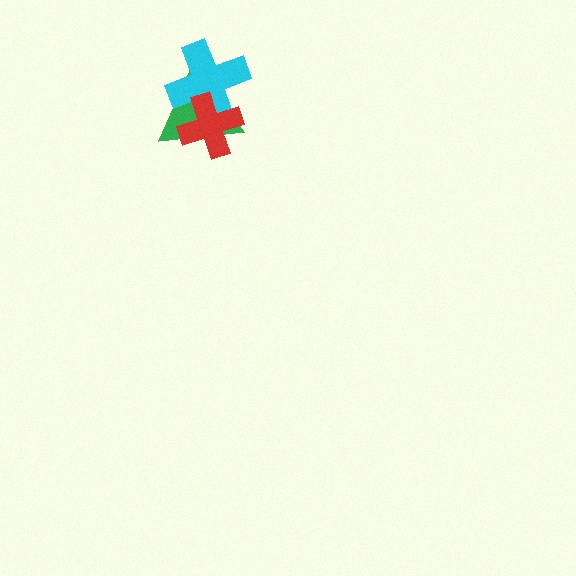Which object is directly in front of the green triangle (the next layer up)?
The cyan cross is directly in front of the green triangle.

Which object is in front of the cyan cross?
The red cross is in front of the cyan cross.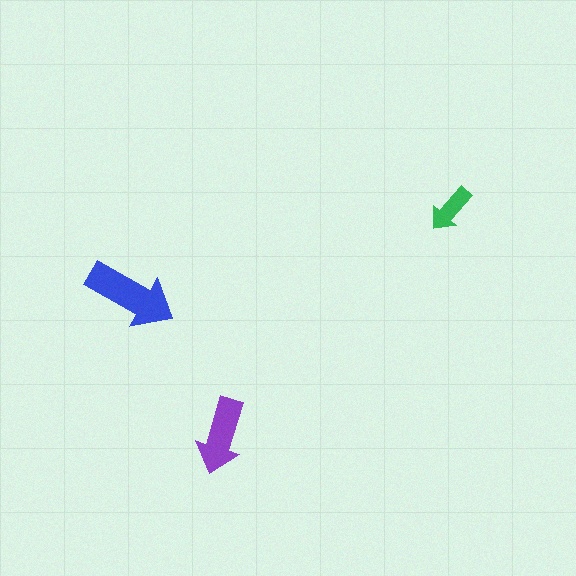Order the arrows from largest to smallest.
the blue one, the purple one, the green one.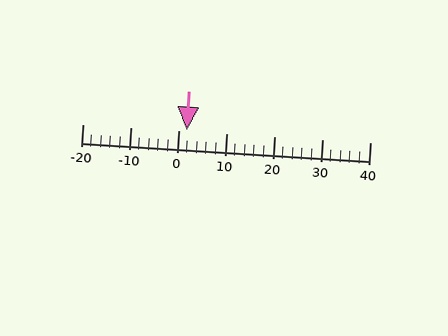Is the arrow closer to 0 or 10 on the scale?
The arrow is closer to 0.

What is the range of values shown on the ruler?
The ruler shows values from -20 to 40.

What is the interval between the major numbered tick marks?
The major tick marks are spaced 10 units apart.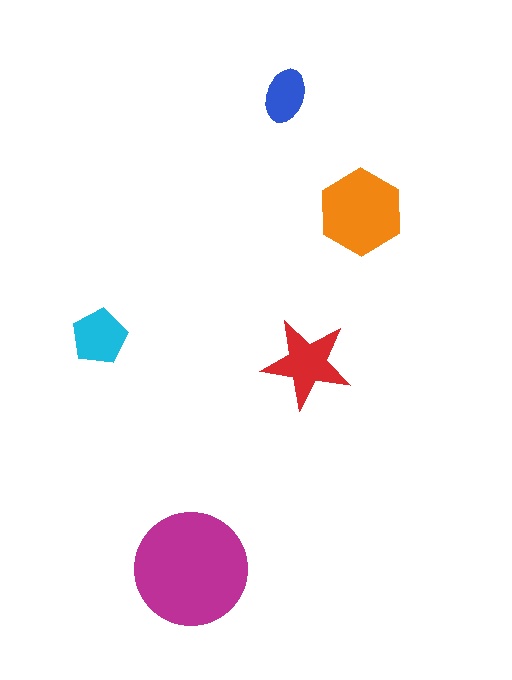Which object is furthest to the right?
The orange hexagon is rightmost.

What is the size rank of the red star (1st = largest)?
3rd.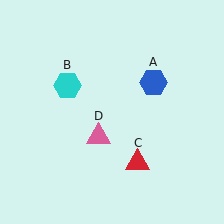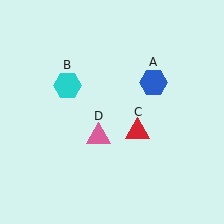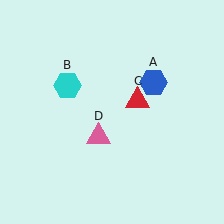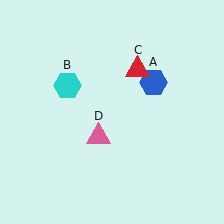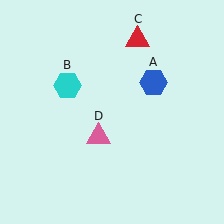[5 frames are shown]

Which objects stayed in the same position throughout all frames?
Blue hexagon (object A) and cyan hexagon (object B) and pink triangle (object D) remained stationary.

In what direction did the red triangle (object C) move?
The red triangle (object C) moved up.